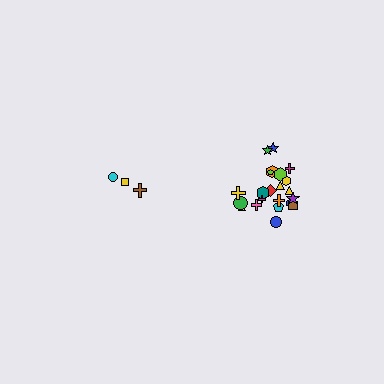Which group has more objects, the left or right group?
The right group.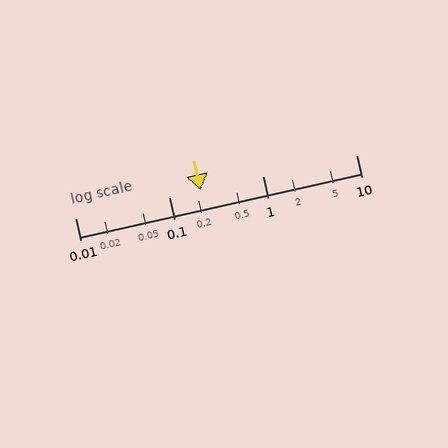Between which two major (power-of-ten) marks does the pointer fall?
The pointer is between 0.1 and 1.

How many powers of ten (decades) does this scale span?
The scale spans 3 decades, from 0.01 to 10.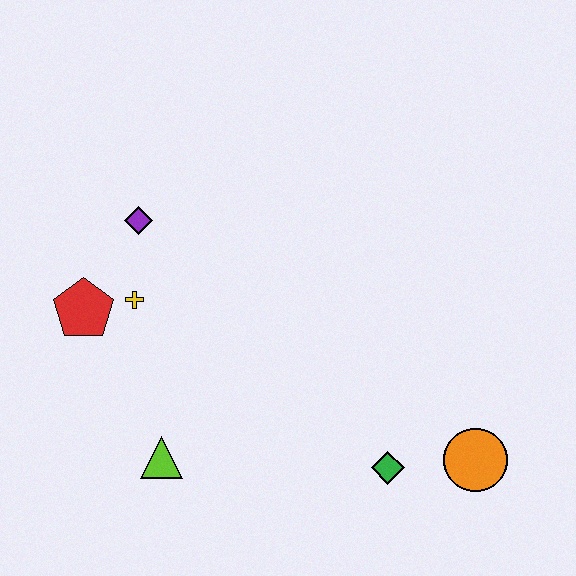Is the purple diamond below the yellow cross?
No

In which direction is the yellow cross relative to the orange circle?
The yellow cross is to the left of the orange circle.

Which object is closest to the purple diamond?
The yellow cross is closest to the purple diamond.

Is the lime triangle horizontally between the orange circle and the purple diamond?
Yes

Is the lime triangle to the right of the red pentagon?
Yes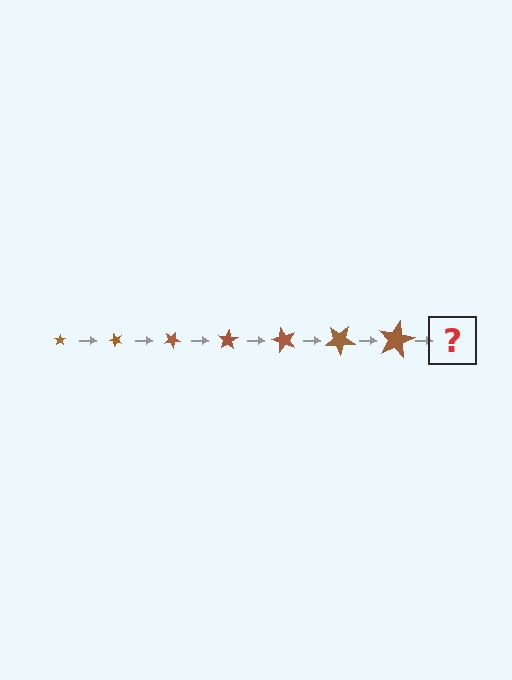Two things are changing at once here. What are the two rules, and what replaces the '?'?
The two rules are that the star grows larger each step and it rotates 50 degrees each step. The '?' should be a star, larger than the previous one and rotated 350 degrees from the start.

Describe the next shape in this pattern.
It should be a star, larger than the previous one and rotated 350 degrees from the start.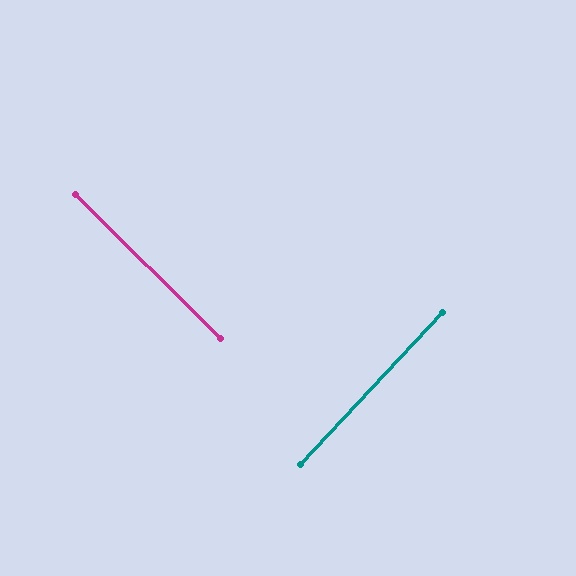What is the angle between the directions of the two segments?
Approximately 88 degrees.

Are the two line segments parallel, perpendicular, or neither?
Perpendicular — they meet at approximately 88°.